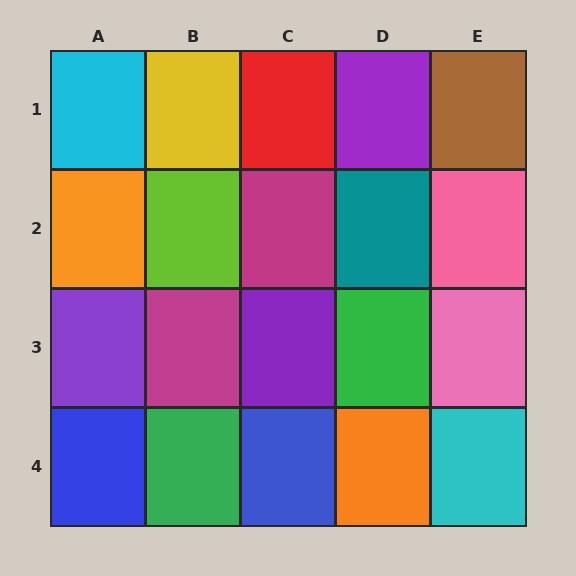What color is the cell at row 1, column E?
Brown.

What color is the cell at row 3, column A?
Purple.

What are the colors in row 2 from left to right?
Orange, lime, magenta, teal, pink.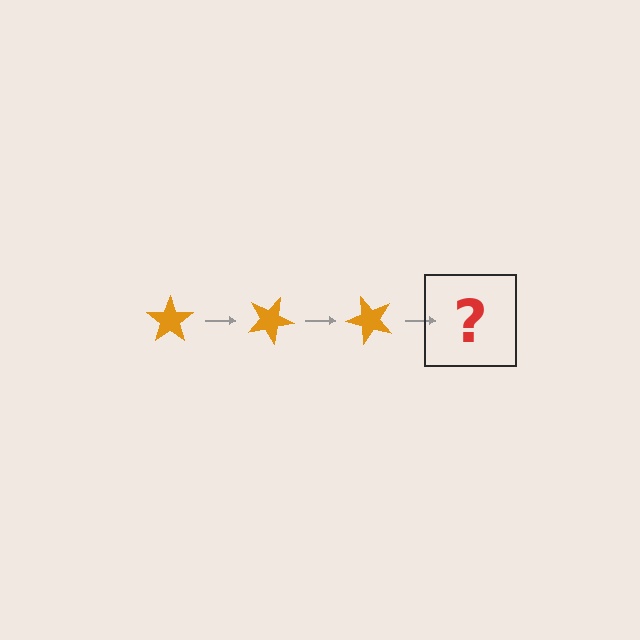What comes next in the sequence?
The next element should be an orange star rotated 75 degrees.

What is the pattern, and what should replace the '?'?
The pattern is that the star rotates 25 degrees each step. The '?' should be an orange star rotated 75 degrees.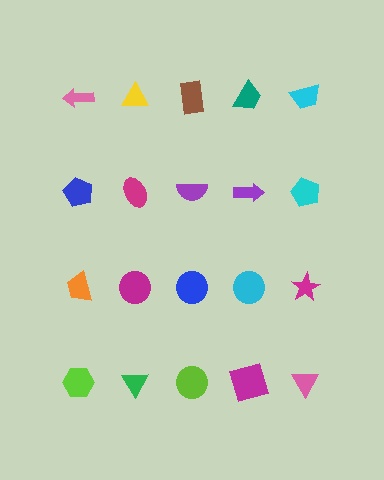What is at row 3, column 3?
A blue circle.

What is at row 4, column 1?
A lime hexagon.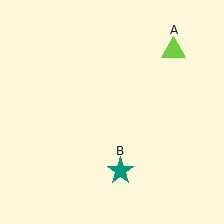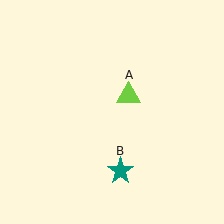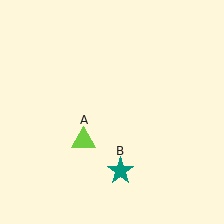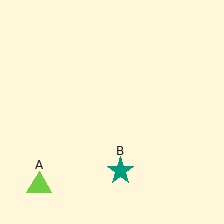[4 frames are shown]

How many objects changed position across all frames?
1 object changed position: lime triangle (object A).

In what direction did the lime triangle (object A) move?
The lime triangle (object A) moved down and to the left.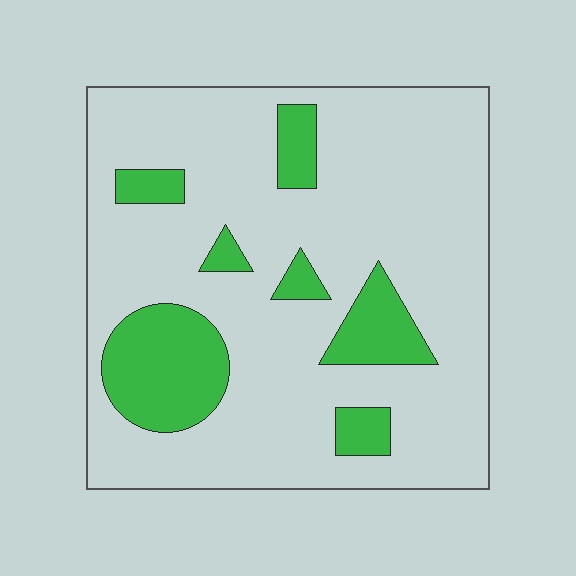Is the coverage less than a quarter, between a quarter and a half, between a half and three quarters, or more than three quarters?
Less than a quarter.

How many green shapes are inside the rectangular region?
7.